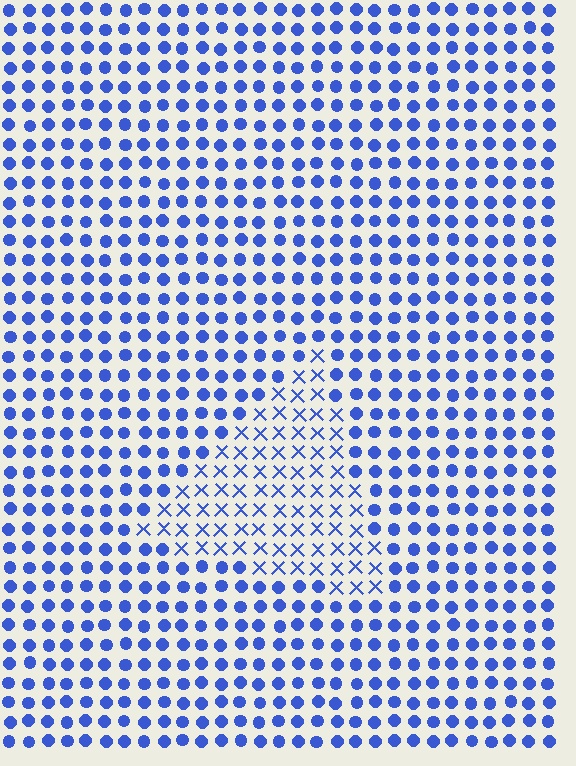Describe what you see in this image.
The image is filled with small blue elements arranged in a uniform grid. A triangle-shaped region contains X marks, while the surrounding area contains circles. The boundary is defined purely by the change in element shape.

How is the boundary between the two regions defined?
The boundary is defined by a change in element shape: X marks inside vs. circles outside. All elements share the same color and spacing.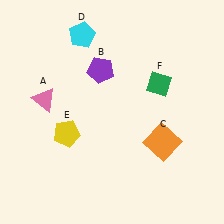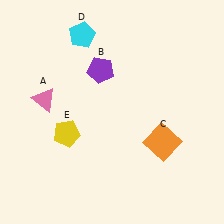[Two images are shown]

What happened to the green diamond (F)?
The green diamond (F) was removed in Image 2. It was in the top-right area of Image 1.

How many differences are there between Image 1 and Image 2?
There is 1 difference between the two images.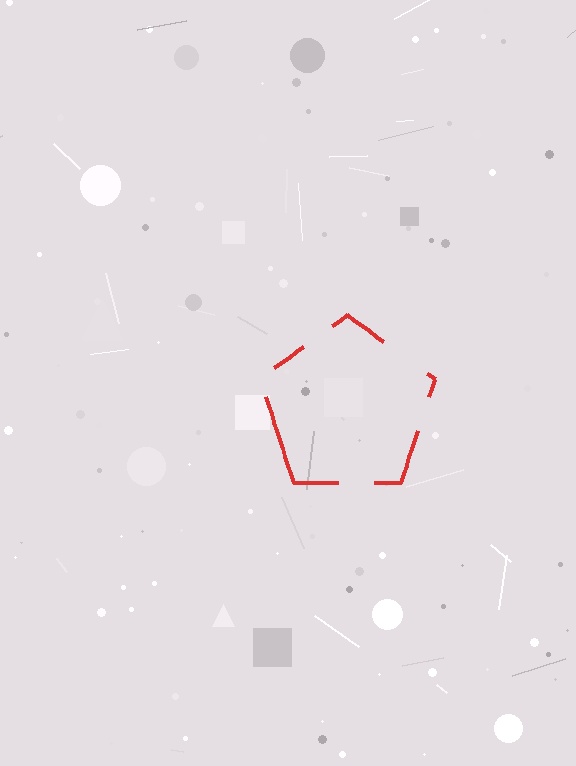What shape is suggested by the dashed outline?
The dashed outline suggests a pentagon.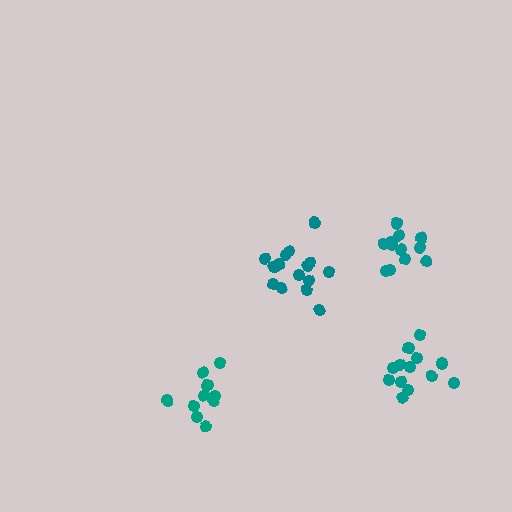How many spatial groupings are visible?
There are 4 spatial groupings.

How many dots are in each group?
Group 1: 13 dots, Group 2: 10 dots, Group 3: 15 dots, Group 4: 13 dots (51 total).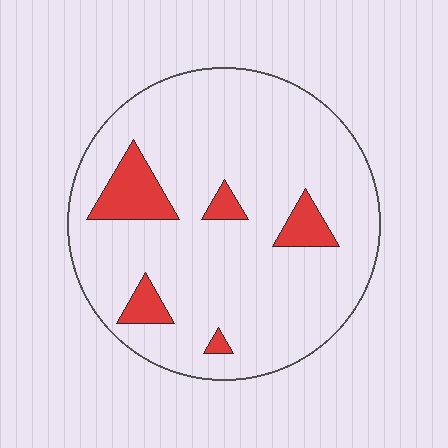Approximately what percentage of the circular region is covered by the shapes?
Approximately 10%.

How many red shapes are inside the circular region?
5.